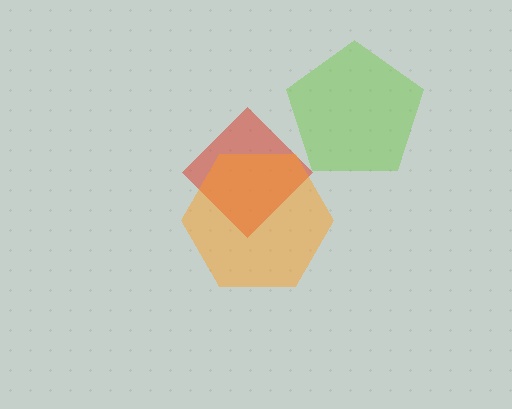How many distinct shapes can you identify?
There are 3 distinct shapes: a lime pentagon, a red diamond, an orange hexagon.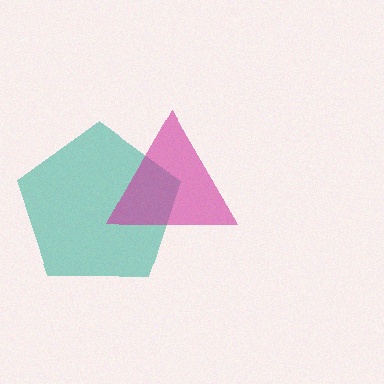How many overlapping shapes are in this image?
There are 2 overlapping shapes in the image.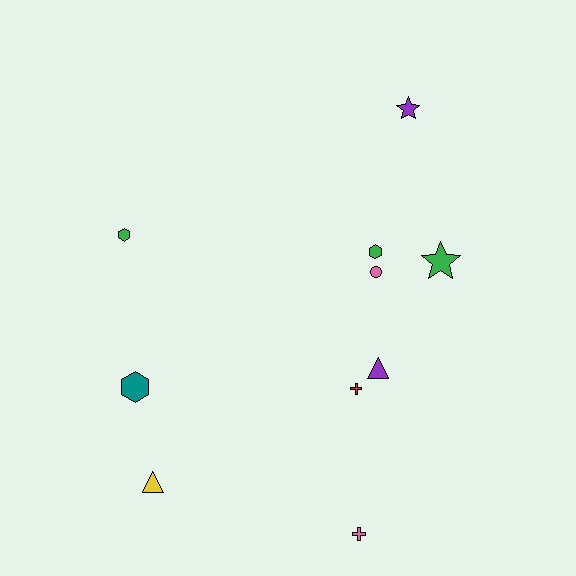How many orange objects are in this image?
There are no orange objects.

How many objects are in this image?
There are 10 objects.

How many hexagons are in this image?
There are 3 hexagons.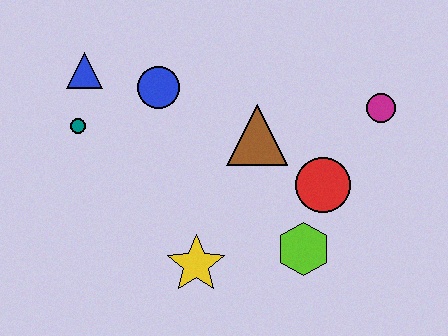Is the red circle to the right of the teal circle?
Yes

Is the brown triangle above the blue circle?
No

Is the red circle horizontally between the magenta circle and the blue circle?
Yes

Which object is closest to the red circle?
The lime hexagon is closest to the red circle.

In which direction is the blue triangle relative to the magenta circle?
The blue triangle is to the left of the magenta circle.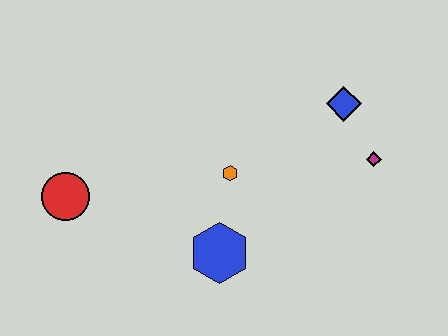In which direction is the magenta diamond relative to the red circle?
The magenta diamond is to the right of the red circle.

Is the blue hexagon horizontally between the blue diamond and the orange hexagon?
No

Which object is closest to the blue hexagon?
The orange hexagon is closest to the blue hexagon.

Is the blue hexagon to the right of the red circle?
Yes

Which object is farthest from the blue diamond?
The red circle is farthest from the blue diamond.